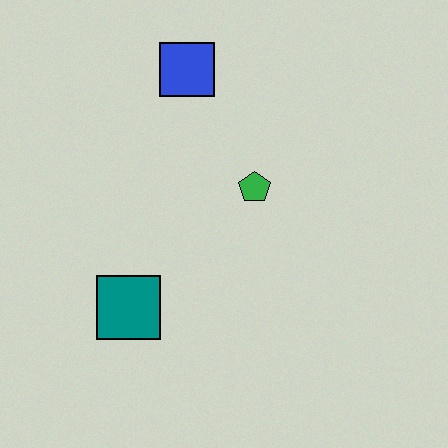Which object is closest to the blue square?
The green pentagon is closest to the blue square.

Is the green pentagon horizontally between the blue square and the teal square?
No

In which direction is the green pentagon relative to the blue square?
The green pentagon is below the blue square.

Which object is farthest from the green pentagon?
The teal square is farthest from the green pentagon.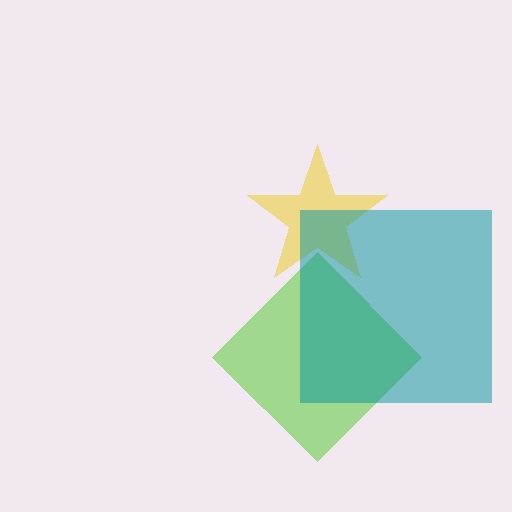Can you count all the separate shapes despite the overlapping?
Yes, there are 3 separate shapes.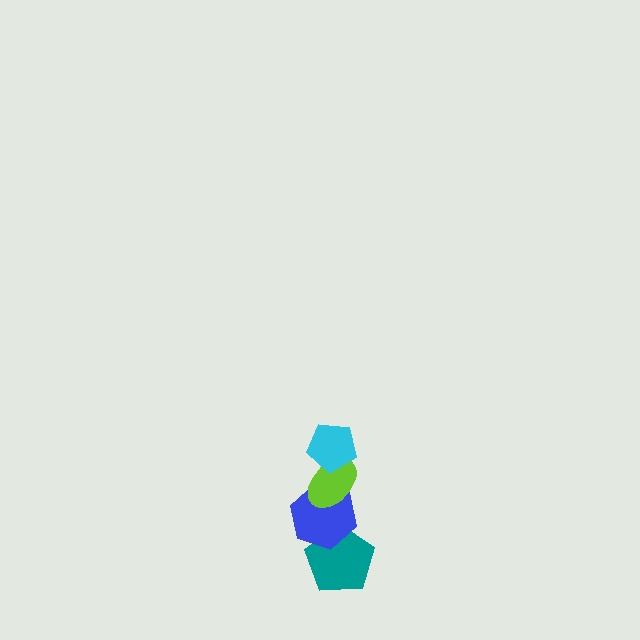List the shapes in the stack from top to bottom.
From top to bottom: the cyan pentagon, the lime ellipse, the blue hexagon, the teal pentagon.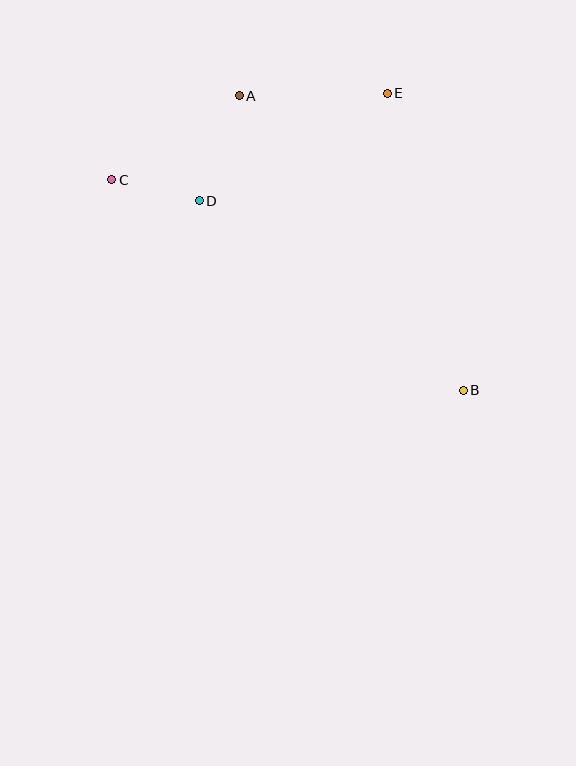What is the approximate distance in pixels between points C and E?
The distance between C and E is approximately 289 pixels.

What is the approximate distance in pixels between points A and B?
The distance between A and B is approximately 370 pixels.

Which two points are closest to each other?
Points C and D are closest to each other.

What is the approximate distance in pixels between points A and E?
The distance between A and E is approximately 148 pixels.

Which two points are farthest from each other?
Points B and C are farthest from each other.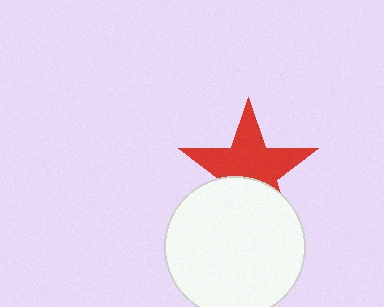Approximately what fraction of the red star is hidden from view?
Roughly 37% of the red star is hidden behind the white circle.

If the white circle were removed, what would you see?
You would see the complete red star.